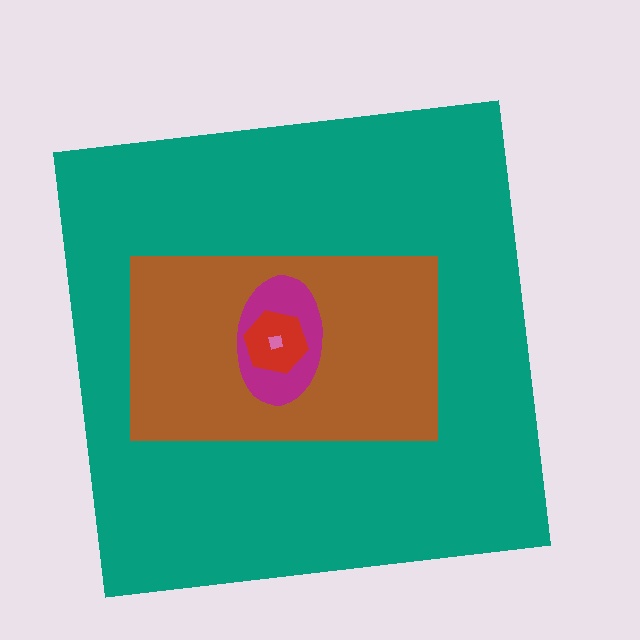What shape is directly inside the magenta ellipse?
The red hexagon.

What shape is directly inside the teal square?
The brown rectangle.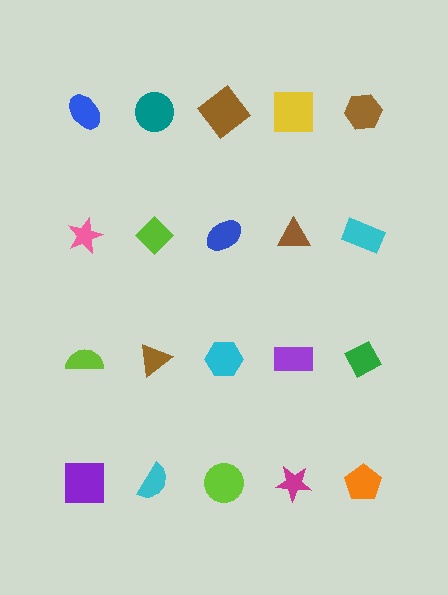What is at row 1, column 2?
A teal circle.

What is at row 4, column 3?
A lime circle.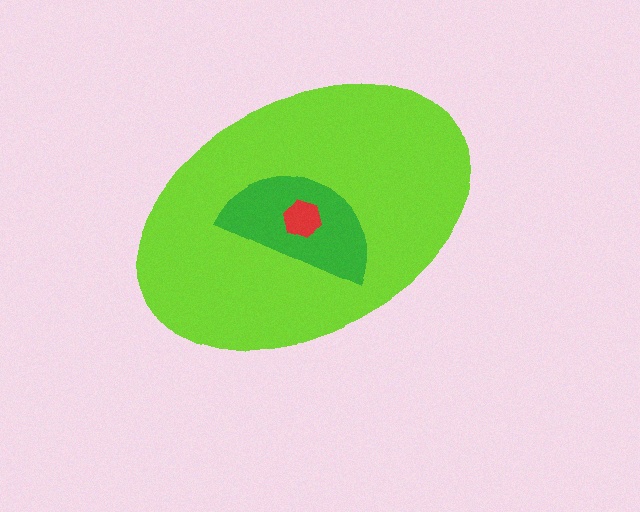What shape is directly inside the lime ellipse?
The green semicircle.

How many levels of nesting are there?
3.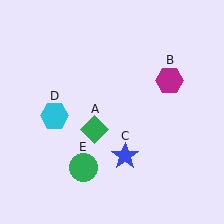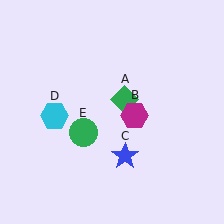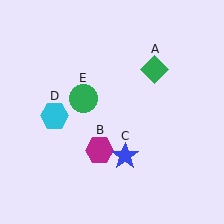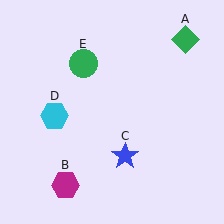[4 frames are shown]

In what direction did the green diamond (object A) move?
The green diamond (object A) moved up and to the right.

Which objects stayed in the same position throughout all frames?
Blue star (object C) and cyan hexagon (object D) remained stationary.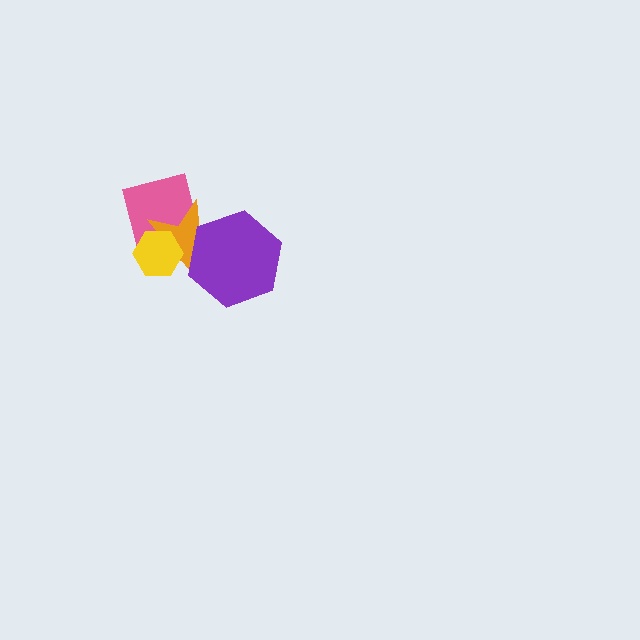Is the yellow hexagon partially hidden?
No, no other shape covers it.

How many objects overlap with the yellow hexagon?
2 objects overlap with the yellow hexagon.